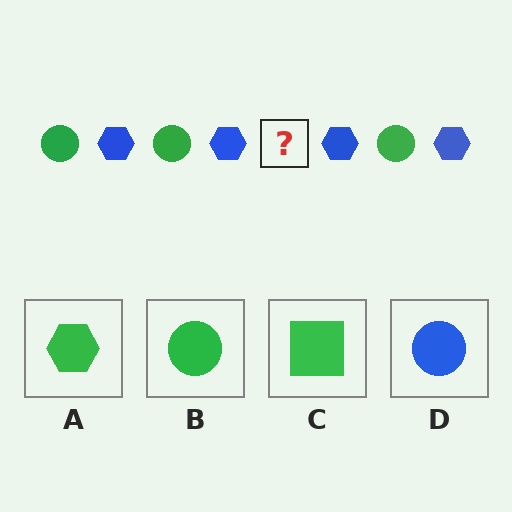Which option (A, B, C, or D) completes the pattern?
B.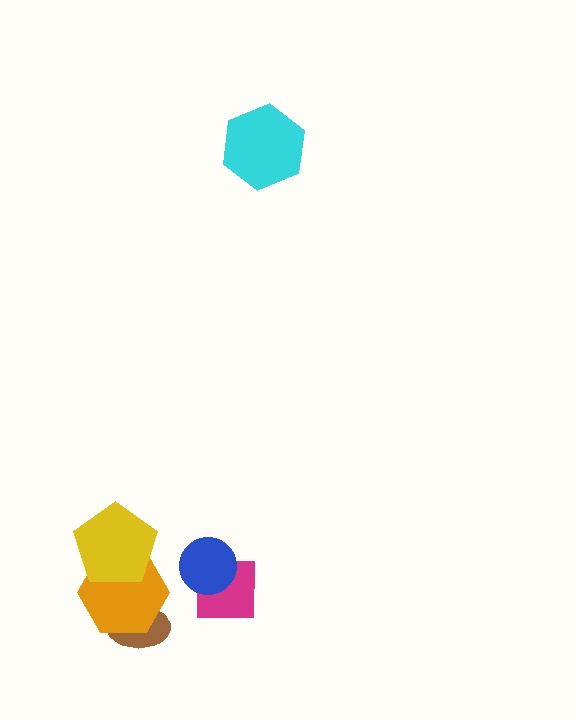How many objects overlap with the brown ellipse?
1 object overlaps with the brown ellipse.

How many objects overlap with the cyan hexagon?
0 objects overlap with the cyan hexagon.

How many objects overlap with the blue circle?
1 object overlaps with the blue circle.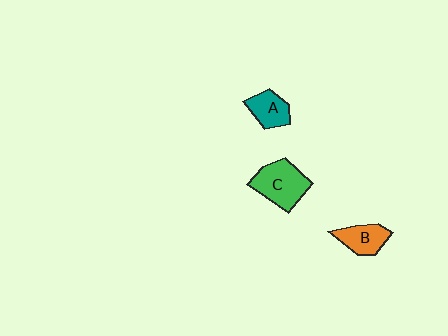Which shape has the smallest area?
Shape A (teal).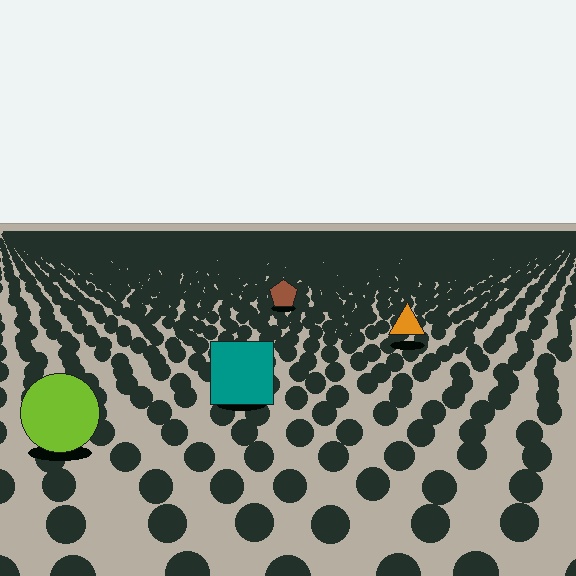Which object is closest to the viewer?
The lime circle is closest. The texture marks near it are larger and more spread out.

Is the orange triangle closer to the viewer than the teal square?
No. The teal square is closer — you can tell from the texture gradient: the ground texture is coarser near it.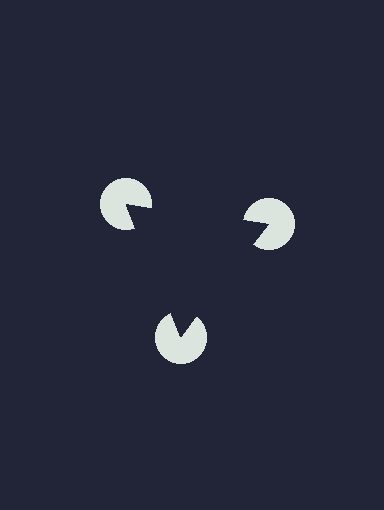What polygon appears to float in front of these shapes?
An illusory triangle — its edges are inferred from the aligned wedge cuts in the pac-man discs, not physically drawn.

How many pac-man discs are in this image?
There are 3 — one at each vertex of the illusory triangle.